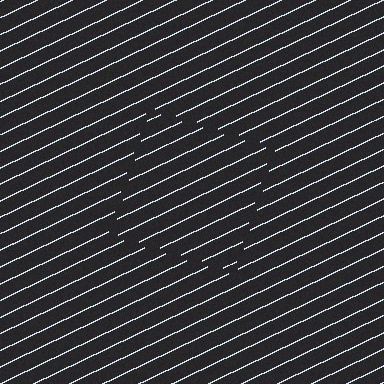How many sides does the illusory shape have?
4 sides — the line-ends trace a square.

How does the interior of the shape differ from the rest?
The interior of the shape contains the same grating, shifted by half a period — the contour is defined by the phase discontinuity where line-ends from the inner and outer gratings abut.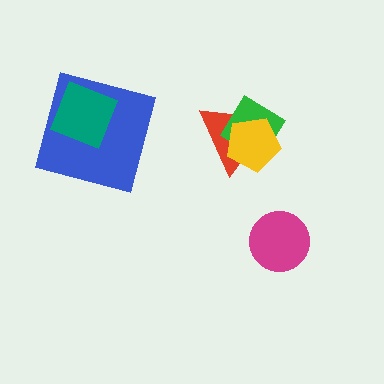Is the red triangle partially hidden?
Yes, it is partially covered by another shape.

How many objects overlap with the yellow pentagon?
2 objects overlap with the yellow pentagon.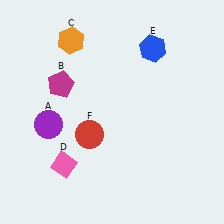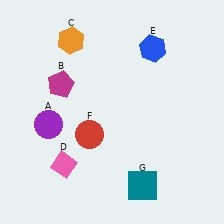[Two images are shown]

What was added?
A teal square (G) was added in Image 2.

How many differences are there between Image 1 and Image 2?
There is 1 difference between the two images.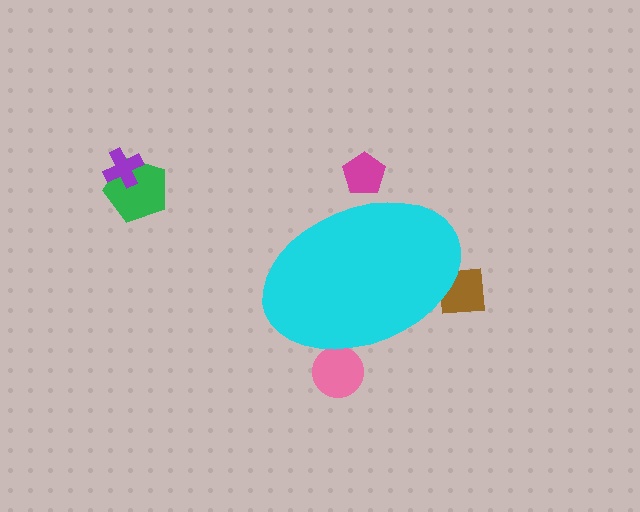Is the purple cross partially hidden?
No, the purple cross is fully visible.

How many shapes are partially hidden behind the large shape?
3 shapes are partially hidden.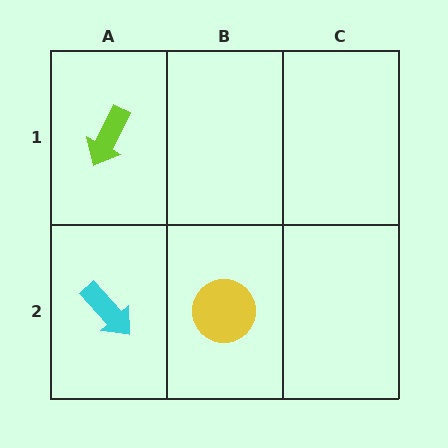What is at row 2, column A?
A cyan arrow.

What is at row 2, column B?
A yellow circle.